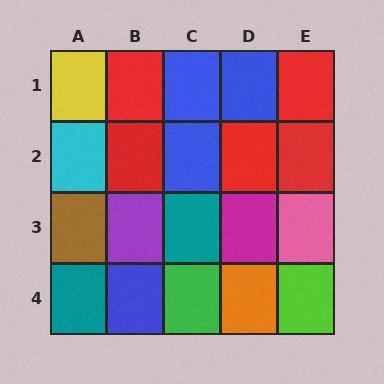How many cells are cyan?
1 cell is cyan.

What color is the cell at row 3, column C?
Teal.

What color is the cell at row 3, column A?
Brown.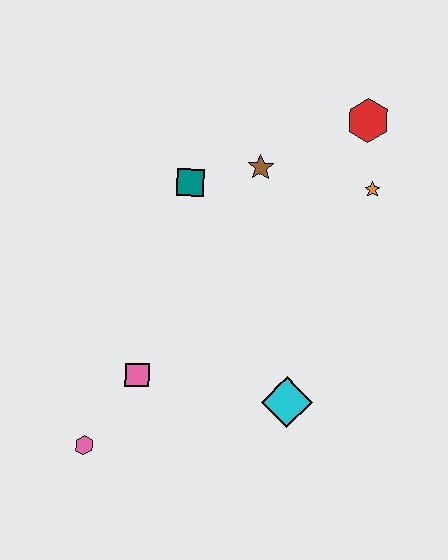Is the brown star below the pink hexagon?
No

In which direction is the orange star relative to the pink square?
The orange star is to the right of the pink square.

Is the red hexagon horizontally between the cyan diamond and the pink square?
No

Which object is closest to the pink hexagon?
The pink square is closest to the pink hexagon.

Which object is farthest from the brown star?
The pink hexagon is farthest from the brown star.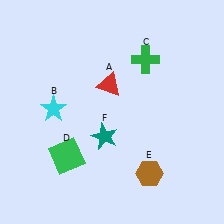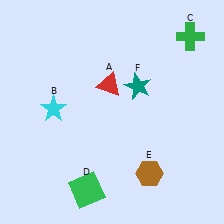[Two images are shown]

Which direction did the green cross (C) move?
The green cross (C) moved right.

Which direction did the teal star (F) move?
The teal star (F) moved up.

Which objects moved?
The objects that moved are: the green cross (C), the green square (D), the teal star (F).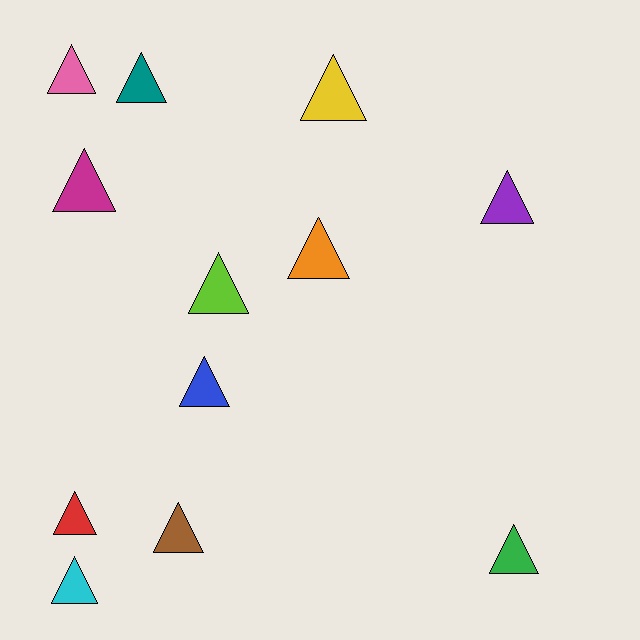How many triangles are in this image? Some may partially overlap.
There are 12 triangles.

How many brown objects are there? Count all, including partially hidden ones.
There is 1 brown object.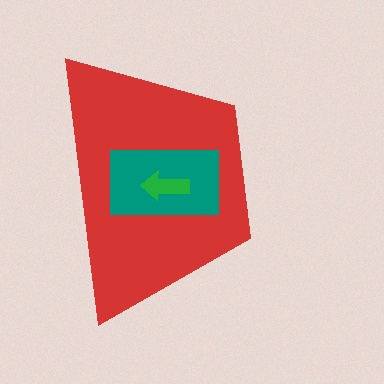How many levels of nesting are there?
3.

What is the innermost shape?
The green arrow.